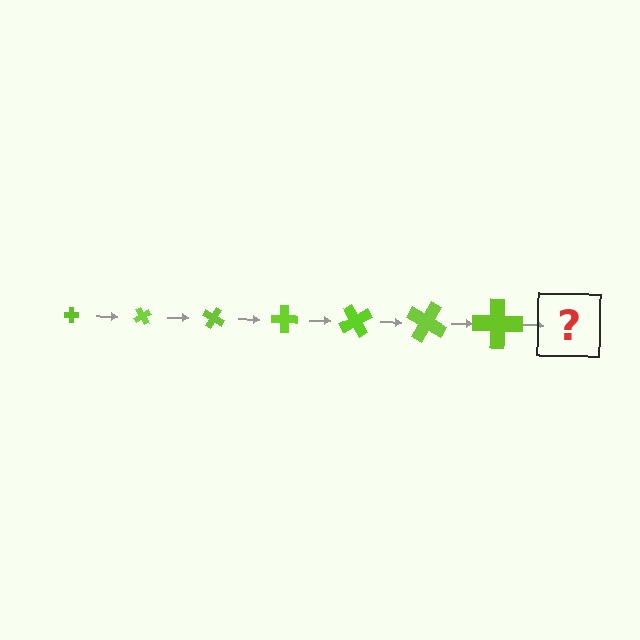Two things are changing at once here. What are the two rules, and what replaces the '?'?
The two rules are that the cross grows larger each step and it rotates 60 degrees each step. The '?' should be a cross, larger than the previous one and rotated 420 degrees from the start.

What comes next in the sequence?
The next element should be a cross, larger than the previous one and rotated 420 degrees from the start.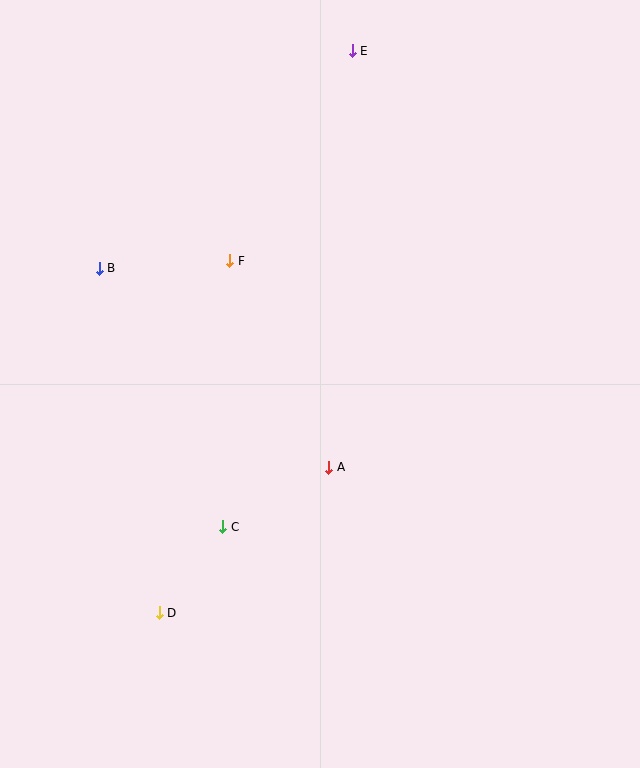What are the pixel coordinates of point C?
Point C is at (223, 527).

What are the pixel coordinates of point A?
Point A is at (329, 467).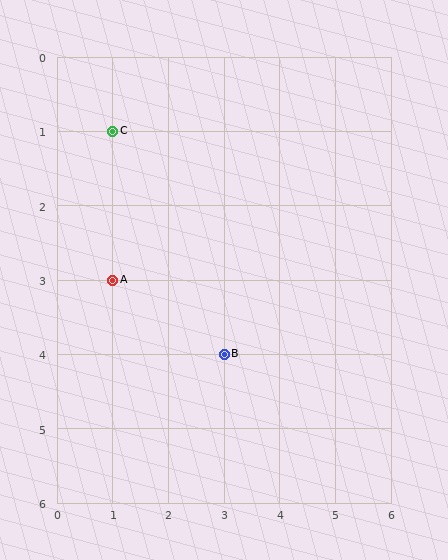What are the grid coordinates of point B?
Point B is at grid coordinates (3, 4).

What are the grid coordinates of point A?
Point A is at grid coordinates (1, 3).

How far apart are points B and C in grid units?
Points B and C are 2 columns and 3 rows apart (about 3.6 grid units diagonally).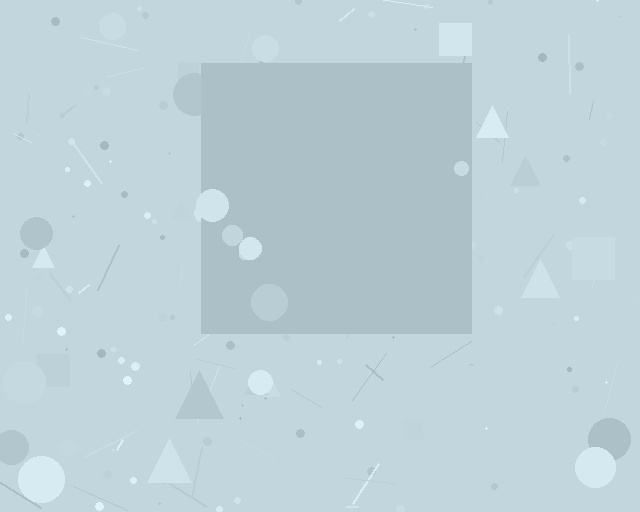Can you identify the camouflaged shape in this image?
The camouflaged shape is a square.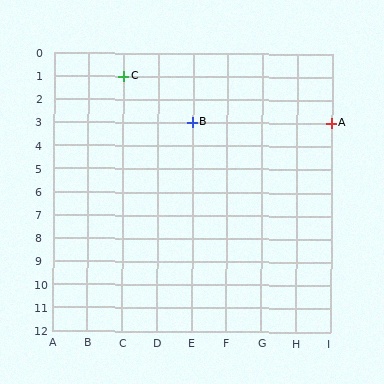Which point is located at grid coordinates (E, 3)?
Point B is at (E, 3).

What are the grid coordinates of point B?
Point B is at grid coordinates (E, 3).